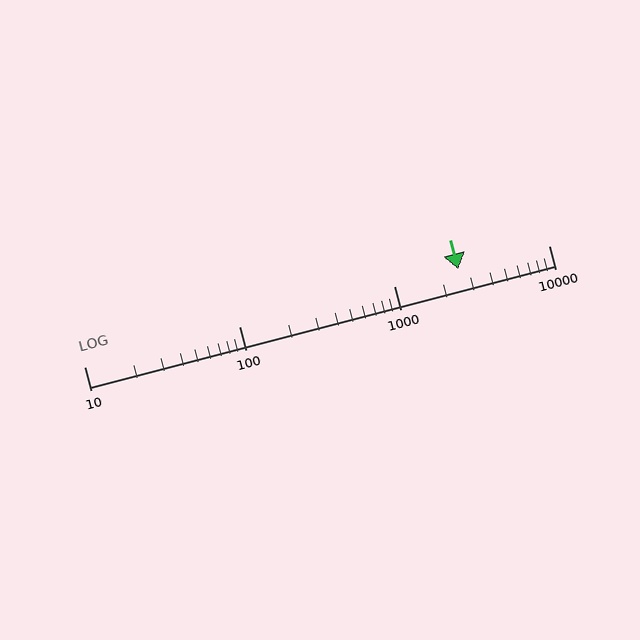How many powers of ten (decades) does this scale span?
The scale spans 3 decades, from 10 to 10000.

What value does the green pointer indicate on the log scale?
The pointer indicates approximately 2600.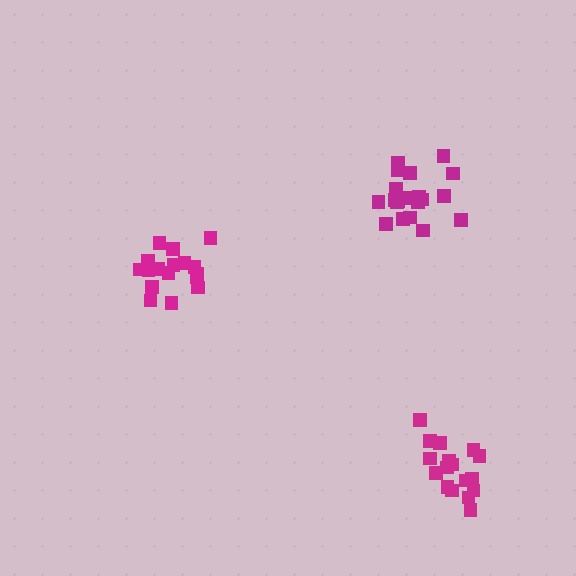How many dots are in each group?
Group 1: 20 dots, Group 2: 18 dots, Group 3: 17 dots (55 total).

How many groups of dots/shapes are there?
There are 3 groups.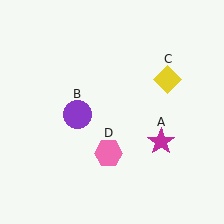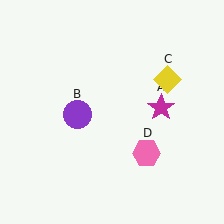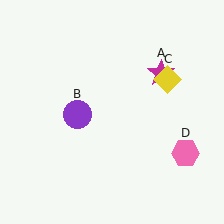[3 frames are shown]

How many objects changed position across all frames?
2 objects changed position: magenta star (object A), pink hexagon (object D).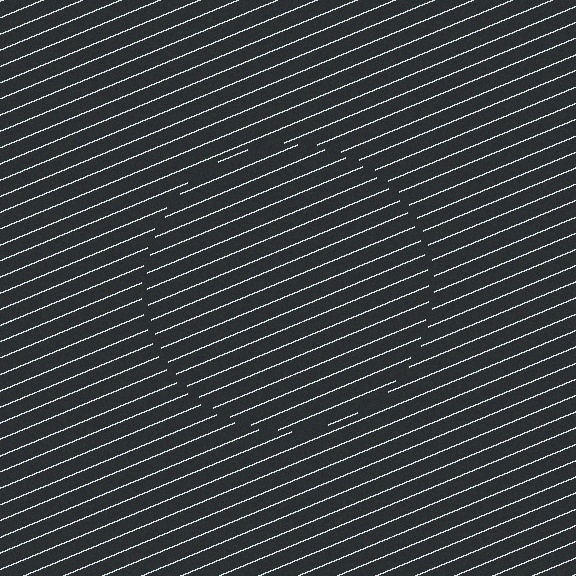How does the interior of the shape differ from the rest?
The interior of the shape contains the same grating, shifted by half a period — the contour is defined by the phase discontinuity where line-ends from the inner and outer gratings abut.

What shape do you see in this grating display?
An illusory circle. The interior of the shape contains the same grating, shifted by half a period — the contour is defined by the phase discontinuity where line-ends from the inner and outer gratings abut.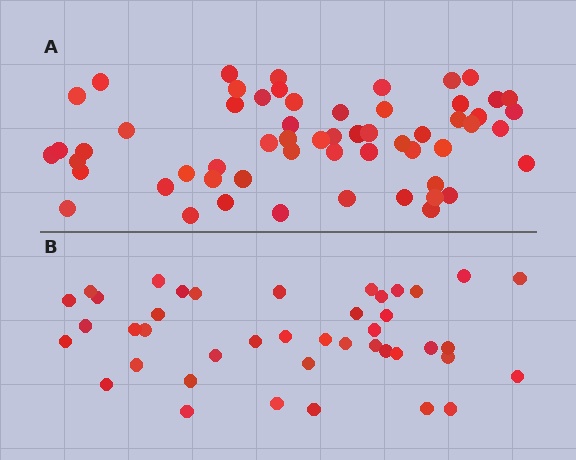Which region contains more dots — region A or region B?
Region A (the top region) has more dots.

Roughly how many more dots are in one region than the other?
Region A has approximately 15 more dots than region B.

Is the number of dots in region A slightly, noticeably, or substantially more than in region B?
Region A has noticeably more, but not dramatically so. The ratio is roughly 1.4 to 1.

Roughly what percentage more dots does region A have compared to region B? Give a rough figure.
About 40% more.